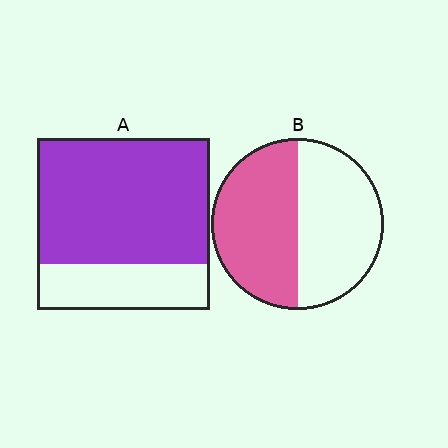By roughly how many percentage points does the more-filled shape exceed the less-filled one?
By roughly 25 percentage points (A over B).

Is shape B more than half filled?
Roughly half.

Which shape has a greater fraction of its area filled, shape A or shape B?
Shape A.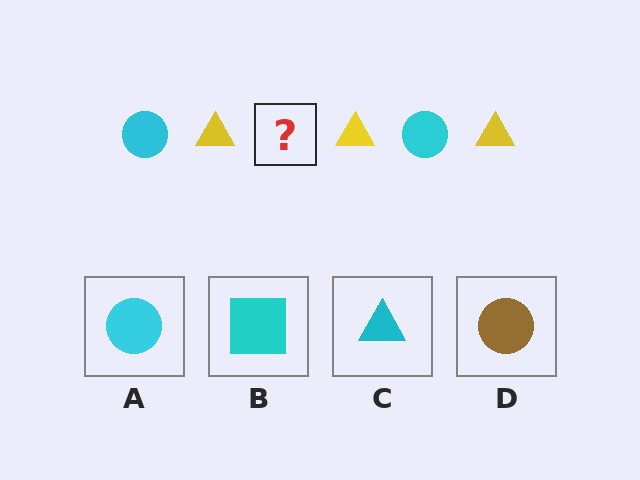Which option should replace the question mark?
Option A.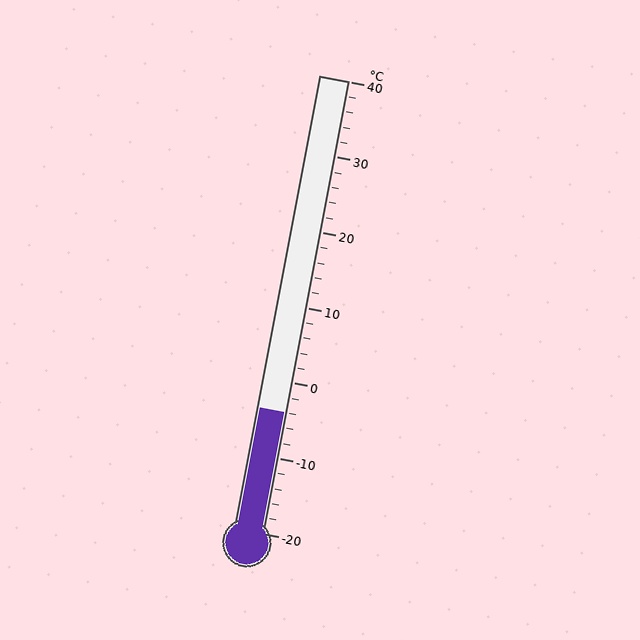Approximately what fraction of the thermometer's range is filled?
The thermometer is filled to approximately 25% of its range.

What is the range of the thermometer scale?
The thermometer scale ranges from -20°C to 40°C.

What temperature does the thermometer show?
The thermometer shows approximately -4°C.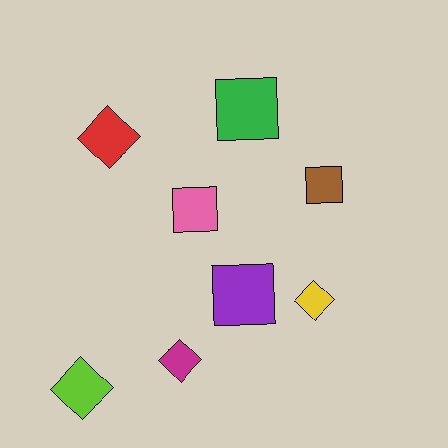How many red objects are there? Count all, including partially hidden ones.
There is 1 red object.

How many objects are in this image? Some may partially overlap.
There are 8 objects.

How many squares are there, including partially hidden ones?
There are 4 squares.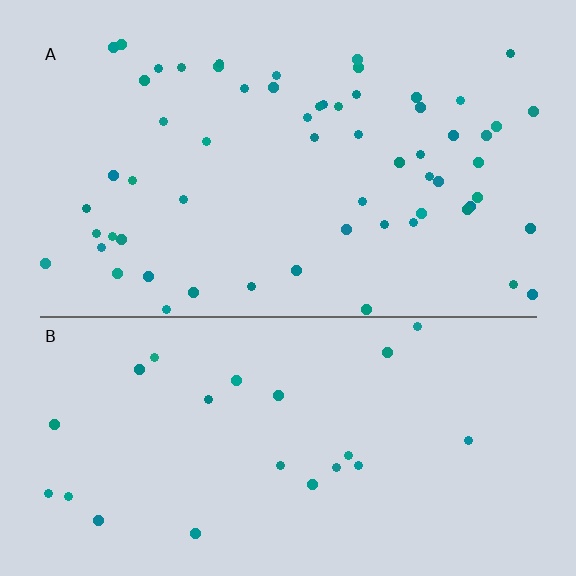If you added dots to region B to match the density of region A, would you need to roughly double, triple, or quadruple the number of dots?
Approximately triple.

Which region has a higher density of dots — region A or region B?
A (the top).